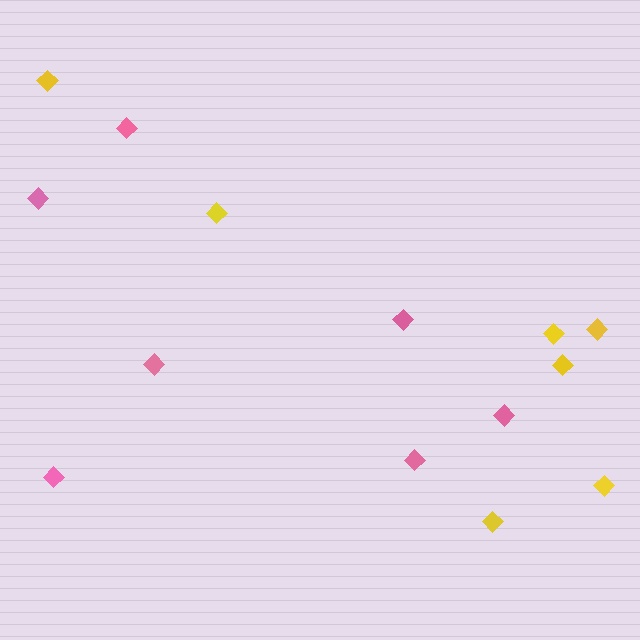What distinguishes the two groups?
There are 2 groups: one group of pink diamonds (7) and one group of yellow diamonds (7).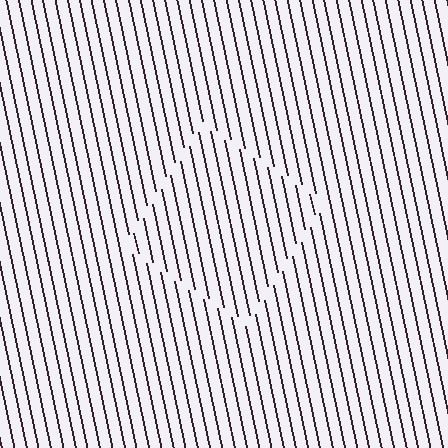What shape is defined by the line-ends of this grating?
An illusory square. The interior of the shape contains the same grating, shifted by half a period — the contour is defined by the phase discontinuity where line-ends from the inner and outer gratings abut.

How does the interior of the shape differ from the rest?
The interior of the shape contains the same grating, shifted by half a period — the contour is defined by the phase discontinuity where line-ends from the inner and outer gratings abut.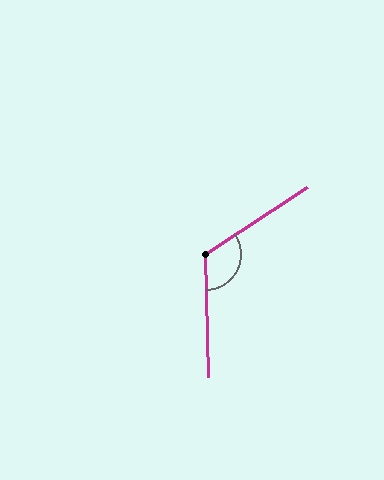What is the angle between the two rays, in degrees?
Approximately 122 degrees.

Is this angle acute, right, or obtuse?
It is obtuse.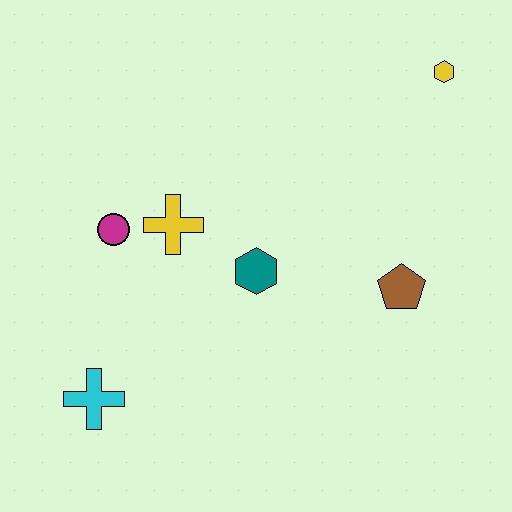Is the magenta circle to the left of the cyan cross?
No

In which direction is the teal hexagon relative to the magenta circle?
The teal hexagon is to the right of the magenta circle.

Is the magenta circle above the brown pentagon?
Yes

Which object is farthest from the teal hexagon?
The yellow hexagon is farthest from the teal hexagon.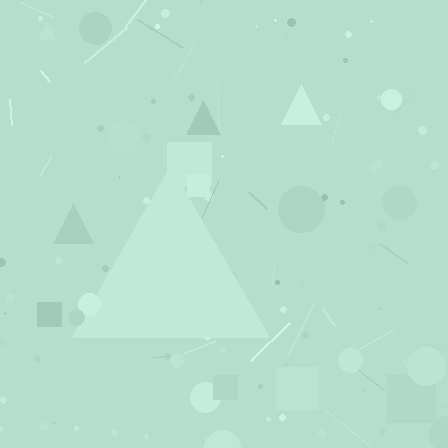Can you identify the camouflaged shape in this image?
The camouflaged shape is a triangle.